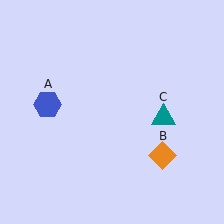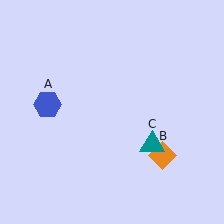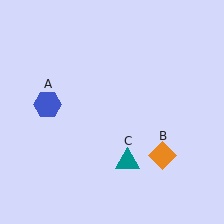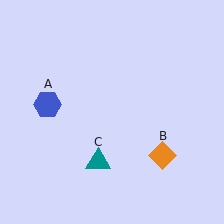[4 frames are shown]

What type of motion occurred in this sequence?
The teal triangle (object C) rotated clockwise around the center of the scene.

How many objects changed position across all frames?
1 object changed position: teal triangle (object C).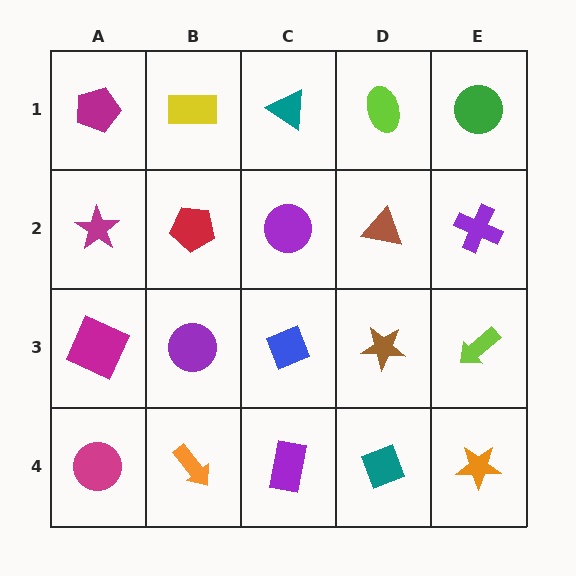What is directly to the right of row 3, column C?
A brown star.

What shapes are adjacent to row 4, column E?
A lime arrow (row 3, column E), a teal diamond (row 4, column D).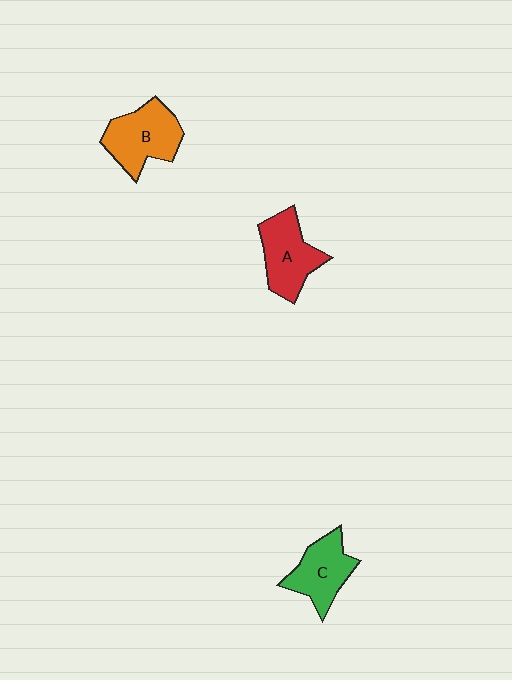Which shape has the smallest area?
Shape C (green).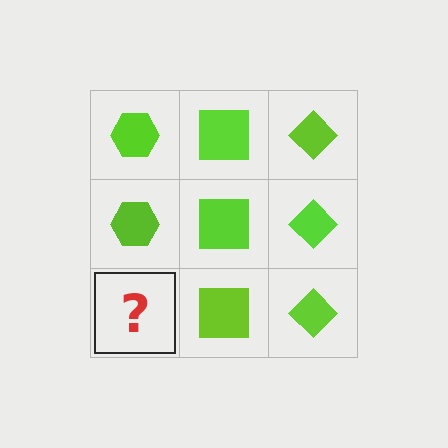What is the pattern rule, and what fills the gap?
The rule is that each column has a consistent shape. The gap should be filled with a lime hexagon.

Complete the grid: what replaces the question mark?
The question mark should be replaced with a lime hexagon.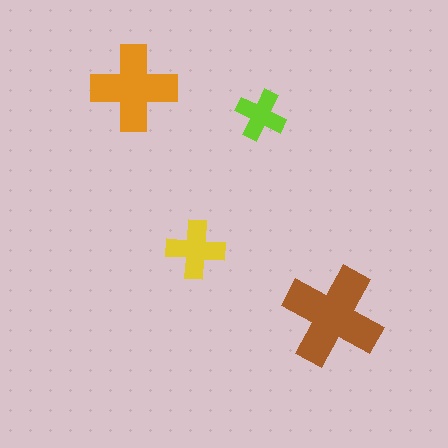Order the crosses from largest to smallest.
the brown one, the orange one, the yellow one, the lime one.